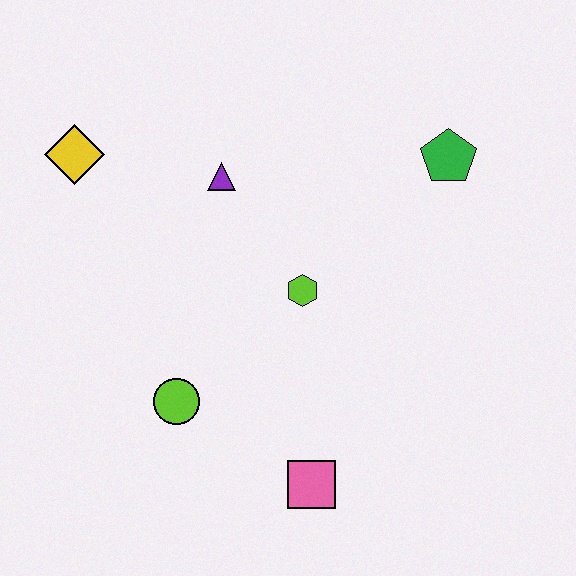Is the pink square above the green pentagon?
No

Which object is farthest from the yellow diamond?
The pink square is farthest from the yellow diamond.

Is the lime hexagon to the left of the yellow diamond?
No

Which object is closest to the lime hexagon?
The purple triangle is closest to the lime hexagon.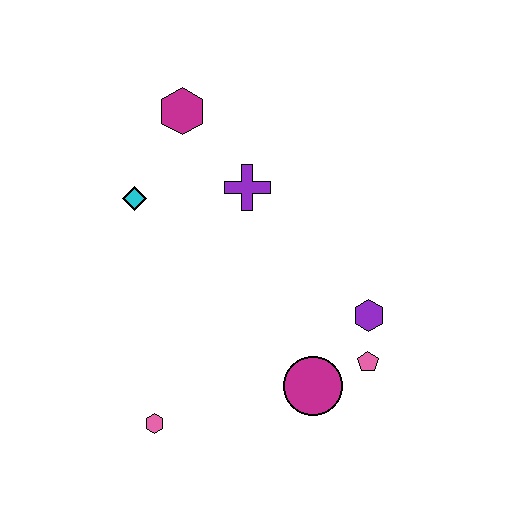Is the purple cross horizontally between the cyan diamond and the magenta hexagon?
No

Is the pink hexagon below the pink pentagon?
Yes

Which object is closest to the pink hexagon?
The magenta circle is closest to the pink hexagon.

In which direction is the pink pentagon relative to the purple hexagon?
The pink pentagon is below the purple hexagon.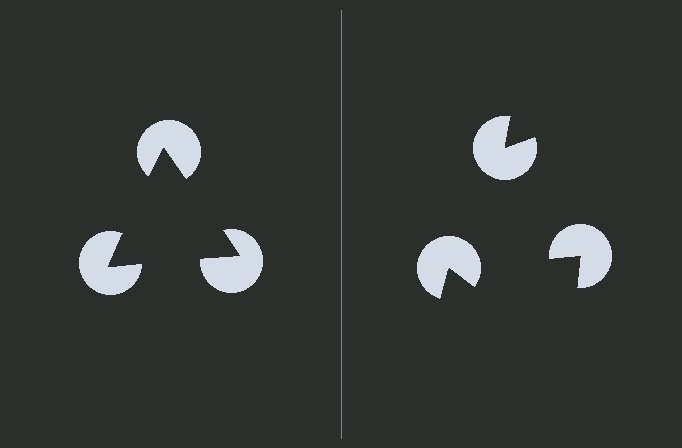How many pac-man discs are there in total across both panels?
6 — 3 on each side.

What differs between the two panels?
The pac-man discs are positioned identically on both sides; only the wedge orientations differ. On the left they align to a triangle; on the right they are misaligned.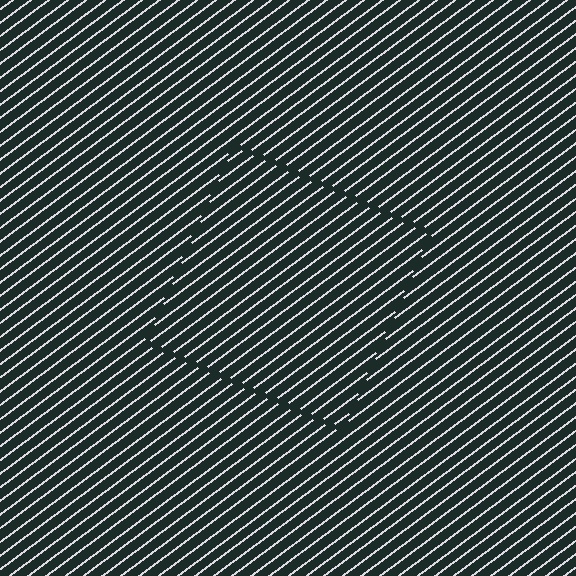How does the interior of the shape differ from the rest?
The interior of the shape contains the same grating, shifted by half a period — the contour is defined by the phase discontinuity where line-ends from the inner and outer gratings abut.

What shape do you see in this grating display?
An illusory square. The interior of the shape contains the same grating, shifted by half a period — the contour is defined by the phase discontinuity where line-ends from the inner and outer gratings abut.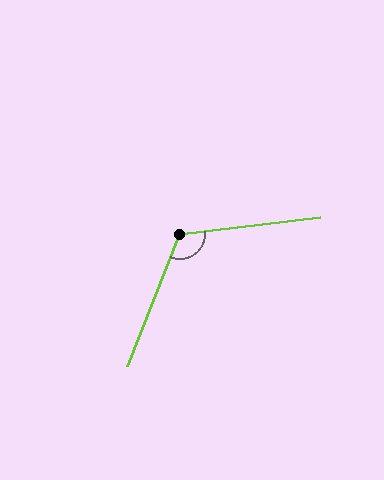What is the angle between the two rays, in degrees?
Approximately 118 degrees.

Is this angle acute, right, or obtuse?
It is obtuse.